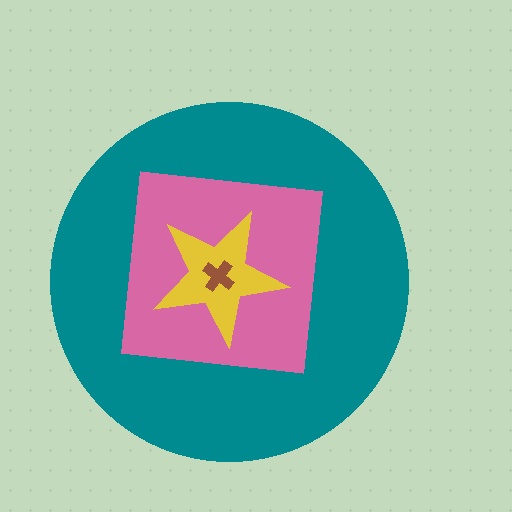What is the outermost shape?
The teal circle.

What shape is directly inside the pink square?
The yellow star.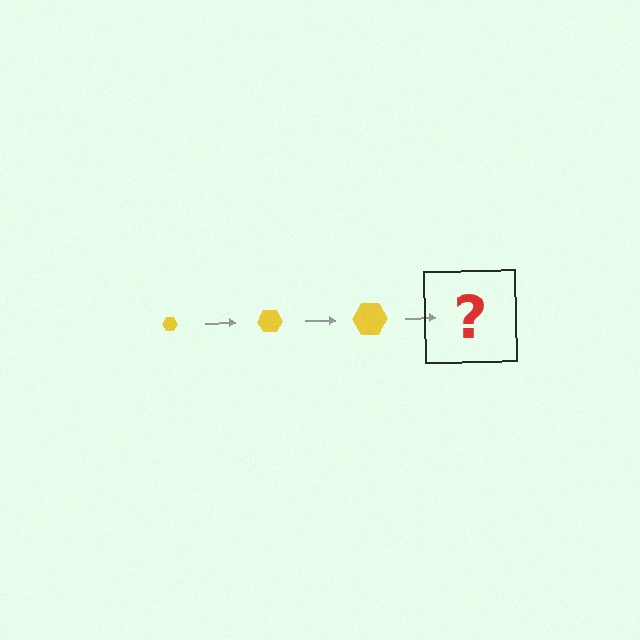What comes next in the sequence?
The next element should be a yellow hexagon, larger than the previous one.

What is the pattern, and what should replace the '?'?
The pattern is that the hexagon gets progressively larger each step. The '?' should be a yellow hexagon, larger than the previous one.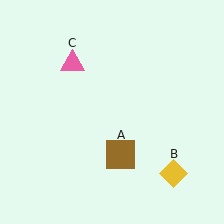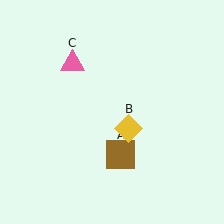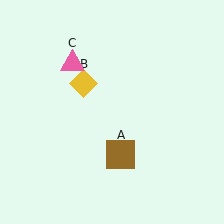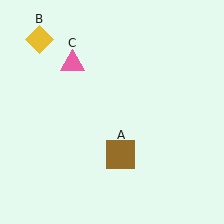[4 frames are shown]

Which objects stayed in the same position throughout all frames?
Brown square (object A) and pink triangle (object C) remained stationary.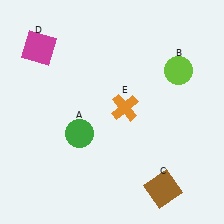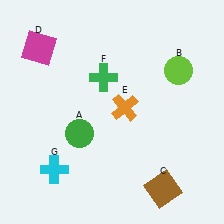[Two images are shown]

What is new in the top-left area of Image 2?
A green cross (F) was added in the top-left area of Image 2.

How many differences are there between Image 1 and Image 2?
There are 2 differences between the two images.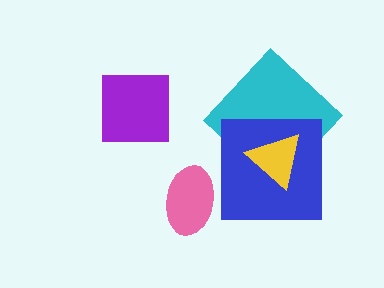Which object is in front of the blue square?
The yellow triangle is in front of the blue square.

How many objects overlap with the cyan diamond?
2 objects overlap with the cyan diamond.